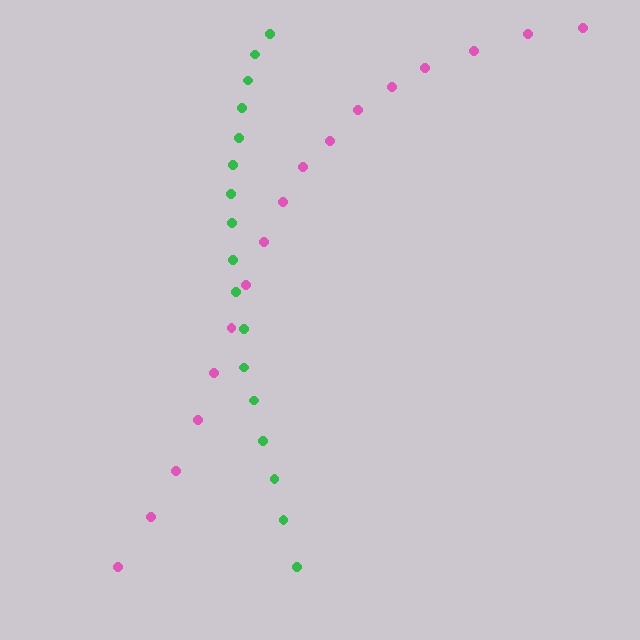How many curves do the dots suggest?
There are 2 distinct paths.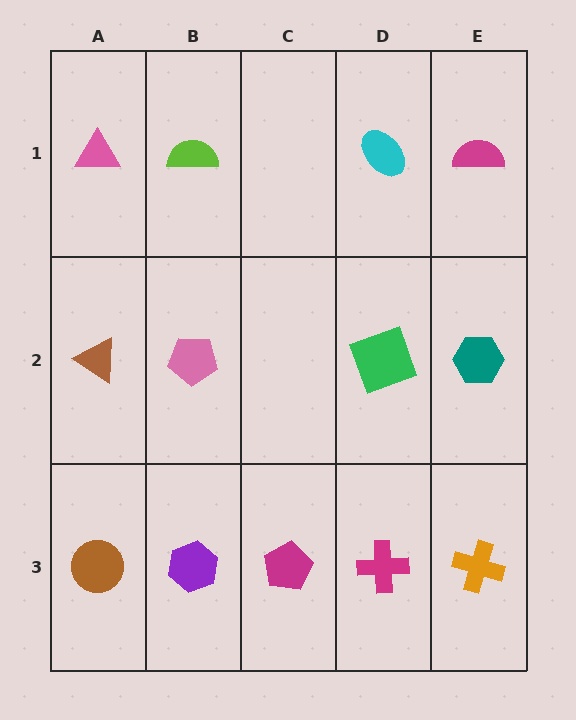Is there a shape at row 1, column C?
No, that cell is empty.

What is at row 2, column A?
A brown triangle.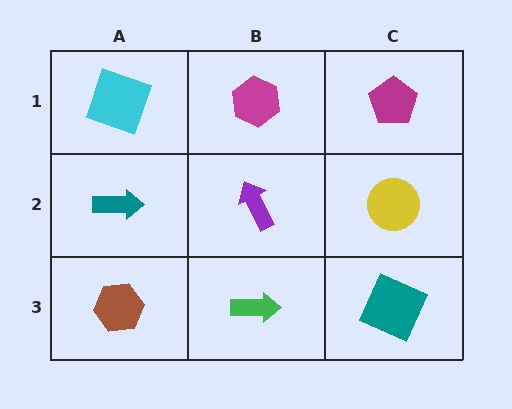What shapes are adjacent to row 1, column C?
A yellow circle (row 2, column C), a magenta hexagon (row 1, column B).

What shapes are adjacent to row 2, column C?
A magenta pentagon (row 1, column C), a teal square (row 3, column C), a purple arrow (row 2, column B).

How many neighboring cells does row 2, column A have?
3.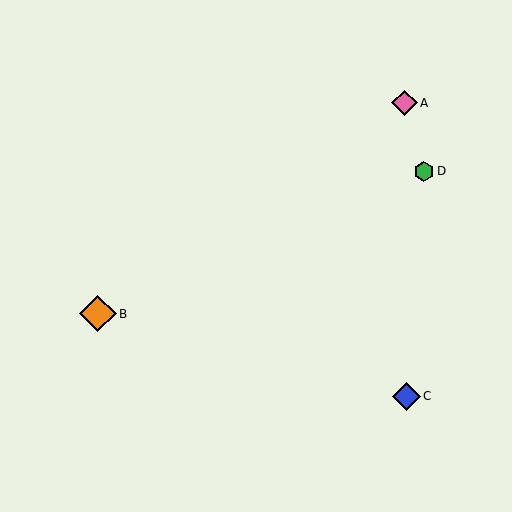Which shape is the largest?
The orange diamond (labeled B) is the largest.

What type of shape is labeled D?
Shape D is a green hexagon.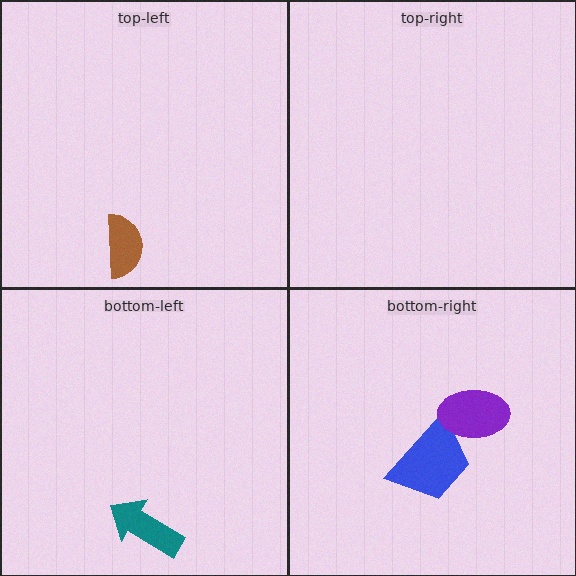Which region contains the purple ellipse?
The bottom-right region.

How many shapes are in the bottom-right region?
2.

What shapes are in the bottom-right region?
The blue trapezoid, the purple ellipse.